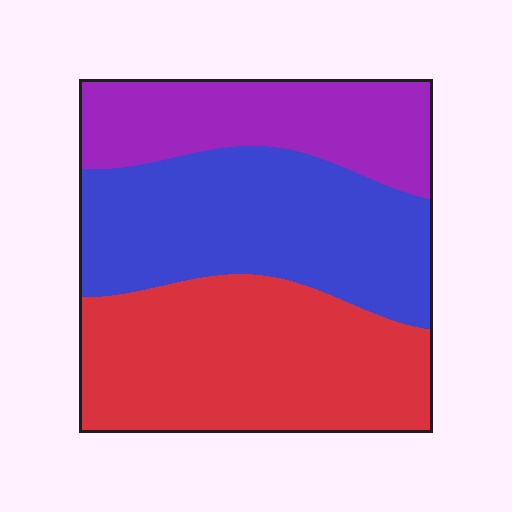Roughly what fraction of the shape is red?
Red covers 39% of the shape.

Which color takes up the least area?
Purple, at roughly 25%.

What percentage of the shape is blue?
Blue covers 37% of the shape.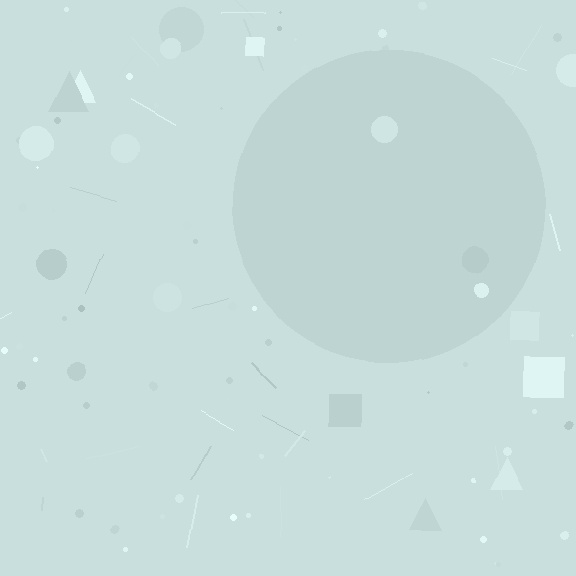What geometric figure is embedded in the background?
A circle is embedded in the background.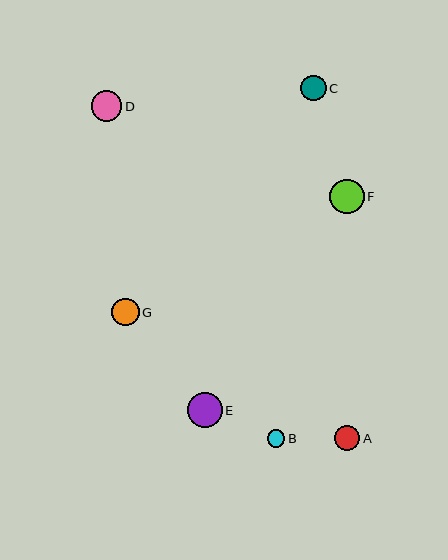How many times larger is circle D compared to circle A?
Circle D is approximately 1.2 times the size of circle A.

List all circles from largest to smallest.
From largest to smallest: F, E, D, G, C, A, B.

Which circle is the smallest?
Circle B is the smallest with a size of approximately 18 pixels.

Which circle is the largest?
Circle F is the largest with a size of approximately 35 pixels.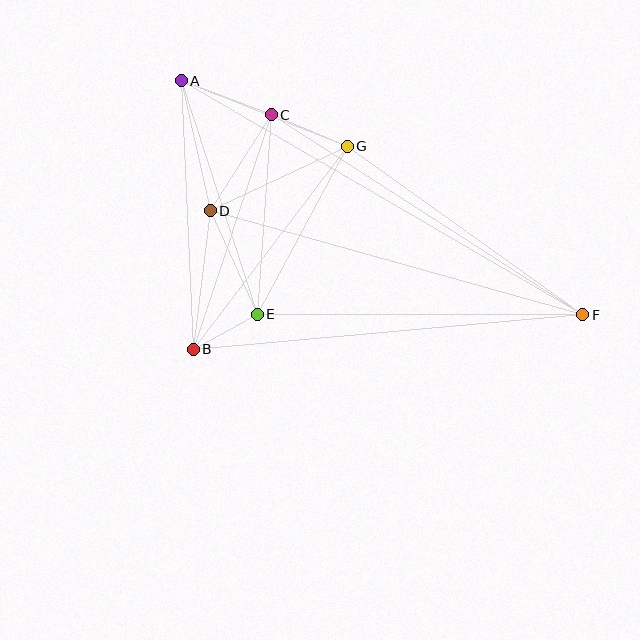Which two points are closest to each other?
Points B and E are closest to each other.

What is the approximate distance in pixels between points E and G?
The distance between E and G is approximately 190 pixels.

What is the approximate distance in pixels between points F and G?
The distance between F and G is approximately 290 pixels.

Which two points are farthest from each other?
Points A and F are farthest from each other.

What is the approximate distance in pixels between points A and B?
The distance between A and B is approximately 269 pixels.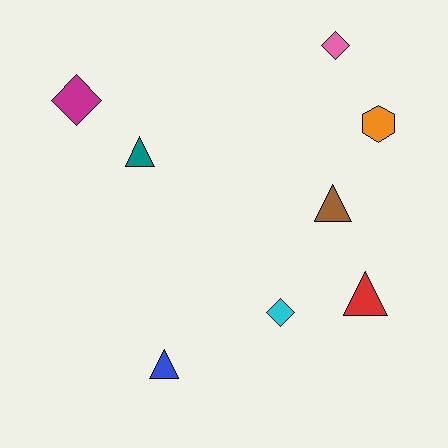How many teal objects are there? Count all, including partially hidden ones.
There is 1 teal object.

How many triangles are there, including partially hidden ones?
There are 4 triangles.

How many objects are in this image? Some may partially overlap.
There are 8 objects.